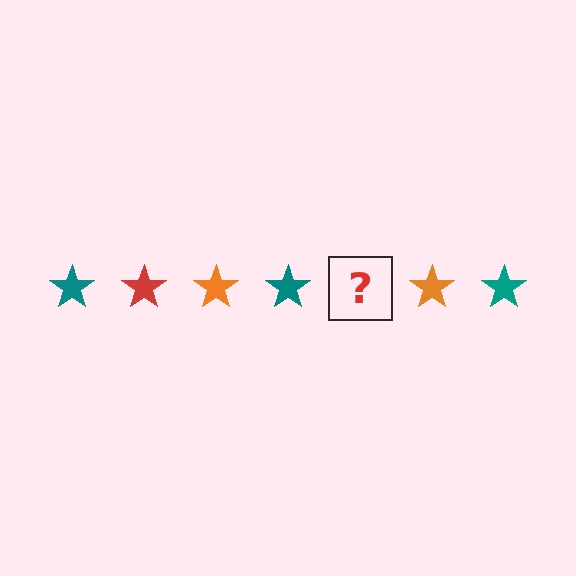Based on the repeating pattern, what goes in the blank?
The blank should be a red star.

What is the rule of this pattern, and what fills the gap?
The rule is that the pattern cycles through teal, red, orange stars. The gap should be filled with a red star.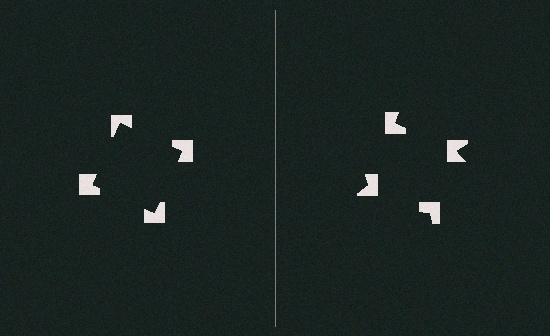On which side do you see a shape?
An illusory square appears on the left side. On the right side the wedge cuts are rotated, so no coherent shape forms.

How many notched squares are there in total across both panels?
8 — 4 on each side.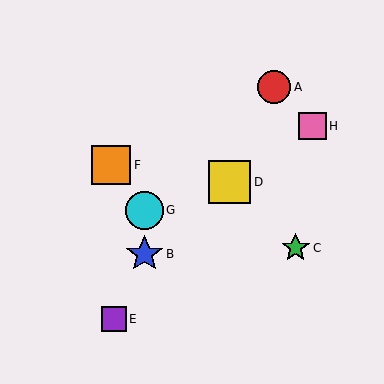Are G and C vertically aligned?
No, G is at x≈145 and C is at x≈296.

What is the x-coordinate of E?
Object E is at x≈114.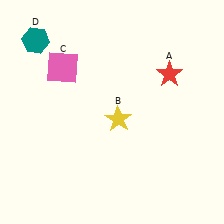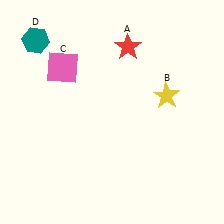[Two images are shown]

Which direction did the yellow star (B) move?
The yellow star (B) moved right.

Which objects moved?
The objects that moved are: the red star (A), the yellow star (B).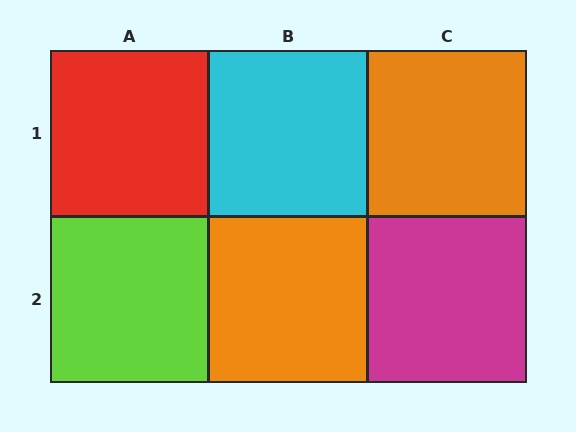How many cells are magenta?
1 cell is magenta.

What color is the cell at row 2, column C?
Magenta.